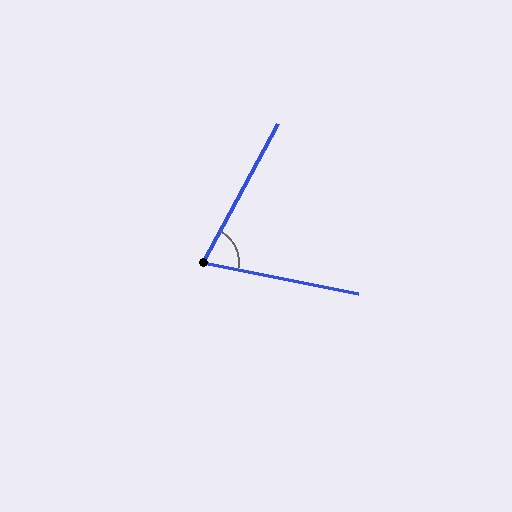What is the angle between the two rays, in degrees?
Approximately 73 degrees.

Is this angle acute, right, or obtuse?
It is acute.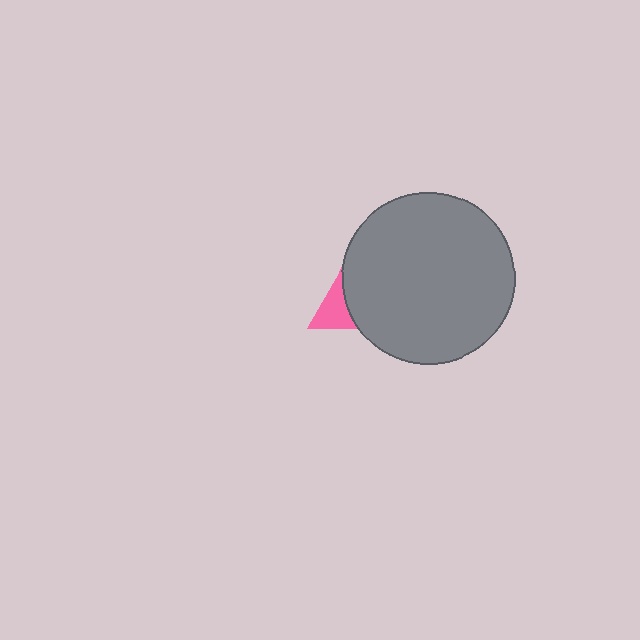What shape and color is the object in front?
The object in front is a gray circle.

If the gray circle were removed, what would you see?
You would see the complete pink triangle.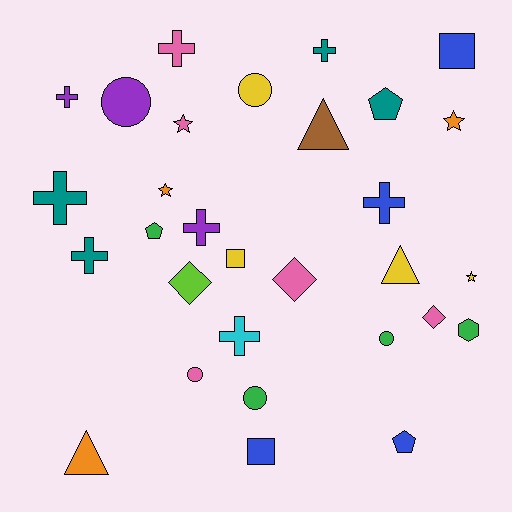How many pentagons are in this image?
There are 3 pentagons.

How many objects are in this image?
There are 30 objects.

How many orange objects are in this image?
There are 3 orange objects.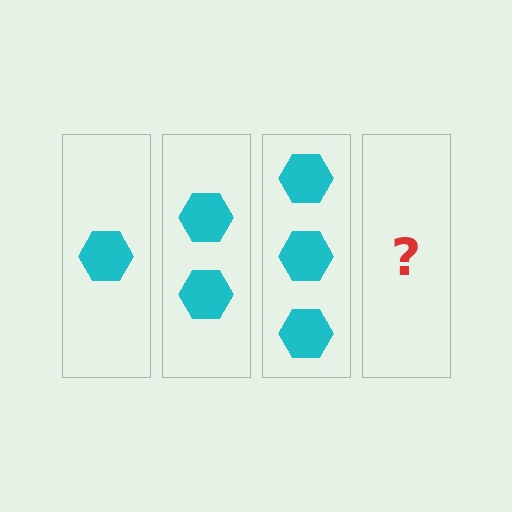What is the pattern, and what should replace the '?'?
The pattern is that each step adds one more hexagon. The '?' should be 4 hexagons.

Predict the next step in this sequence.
The next step is 4 hexagons.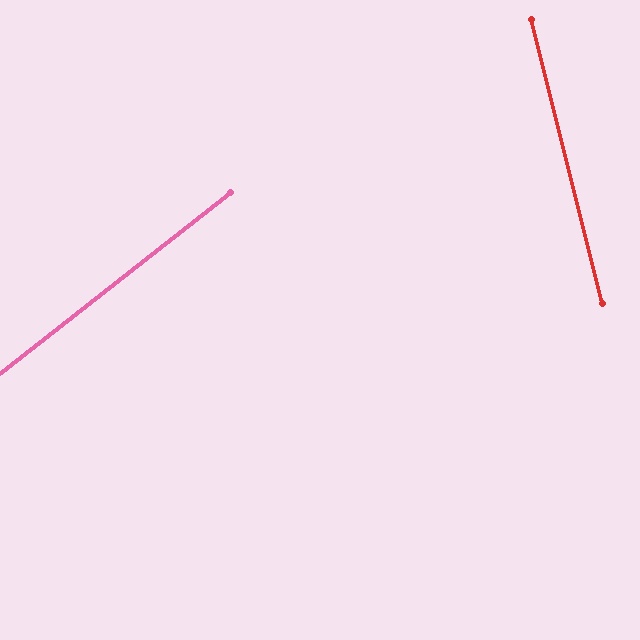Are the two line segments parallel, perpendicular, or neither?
Neither parallel nor perpendicular — they differ by about 66°.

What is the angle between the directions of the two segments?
Approximately 66 degrees.